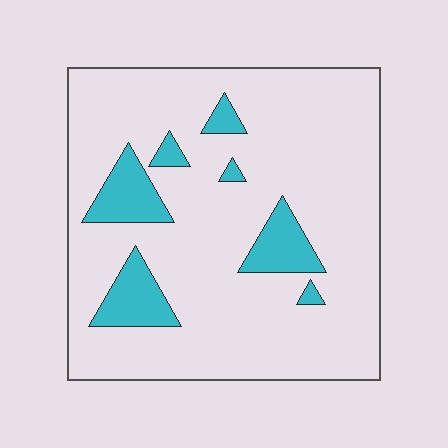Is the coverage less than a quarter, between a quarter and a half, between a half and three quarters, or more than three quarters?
Less than a quarter.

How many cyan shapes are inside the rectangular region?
7.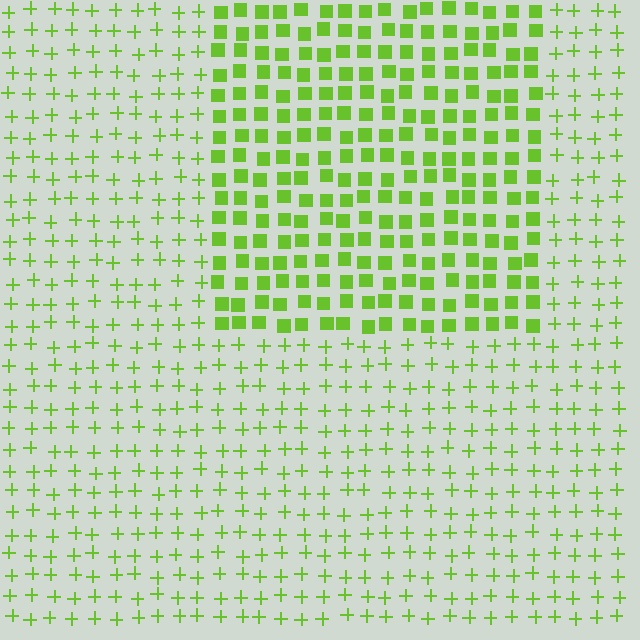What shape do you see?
I see a rectangle.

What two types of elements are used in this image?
The image uses squares inside the rectangle region and plus signs outside it.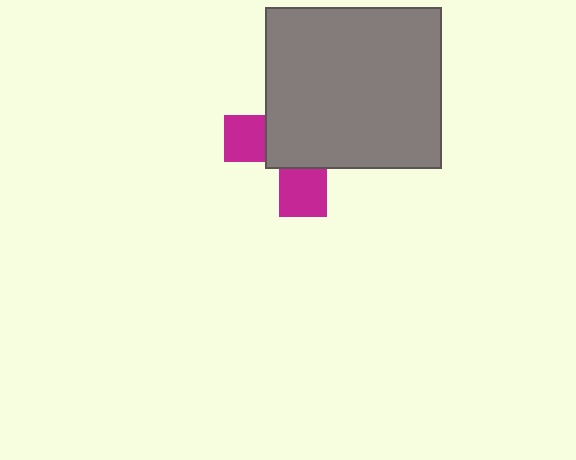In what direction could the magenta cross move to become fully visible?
The magenta cross could move toward the lower-left. That would shift it out from behind the gray rectangle entirely.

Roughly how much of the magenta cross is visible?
A small part of it is visible (roughly 34%).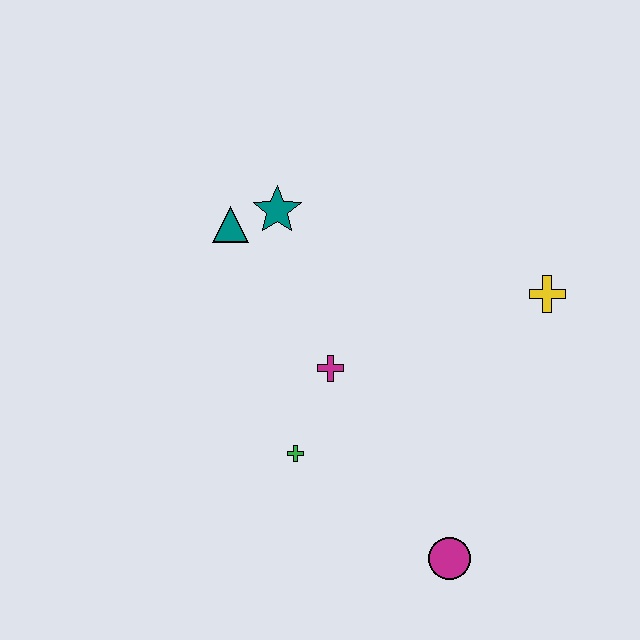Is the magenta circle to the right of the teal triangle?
Yes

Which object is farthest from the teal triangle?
The magenta circle is farthest from the teal triangle.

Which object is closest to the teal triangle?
The teal star is closest to the teal triangle.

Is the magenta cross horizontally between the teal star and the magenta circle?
Yes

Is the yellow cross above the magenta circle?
Yes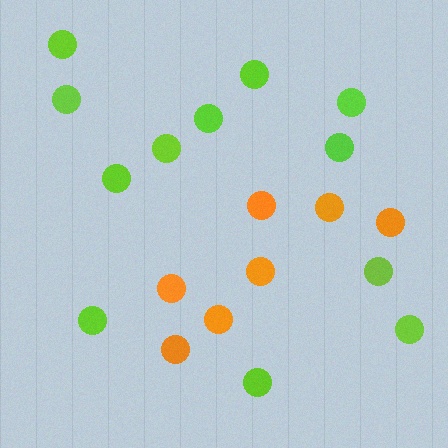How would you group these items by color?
There are 2 groups: one group of lime circles (12) and one group of orange circles (7).